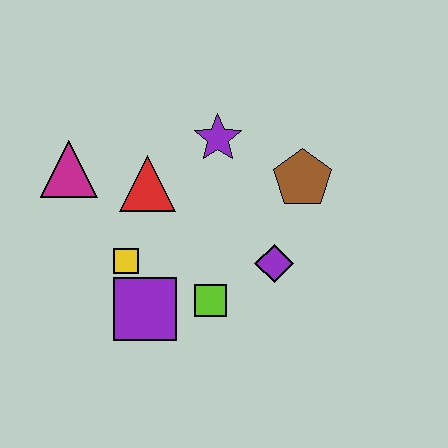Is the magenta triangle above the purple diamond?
Yes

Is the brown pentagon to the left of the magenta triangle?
No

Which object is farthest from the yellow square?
The brown pentagon is farthest from the yellow square.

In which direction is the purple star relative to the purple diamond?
The purple star is above the purple diamond.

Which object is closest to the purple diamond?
The lime square is closest to the purple diamond.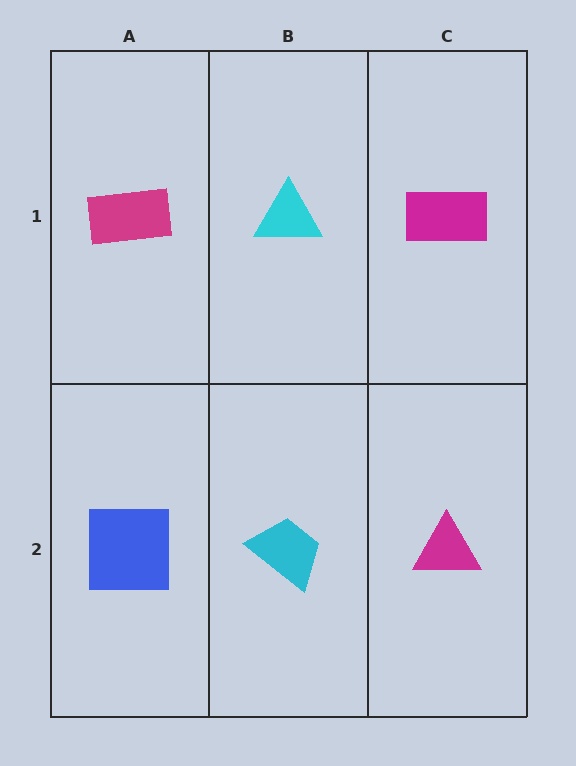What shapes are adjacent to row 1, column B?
A cyan trapezoid (row 2, column B), a magenta rectangle (row 1, column A), a magenta rectangle (row 1, column C).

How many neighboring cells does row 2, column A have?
2.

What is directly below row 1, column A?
A blue square.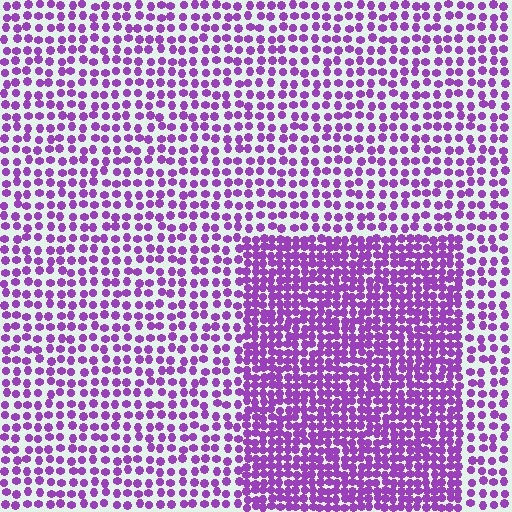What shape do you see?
I see a rectangle.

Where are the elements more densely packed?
The elements are more densely packed inside the rectangle boundary.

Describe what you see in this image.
The image contains small purple elements arranged at two different densities. A rectangle-shaped region is visible where the elements are more densely packed than the surrounding area.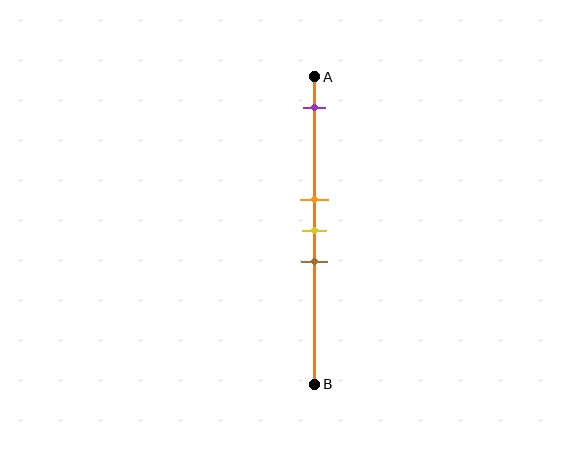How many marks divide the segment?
There are 4 marks dividing the segment.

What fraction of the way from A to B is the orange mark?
The orange mark is approximately 40% (0.4) of the way from A to B.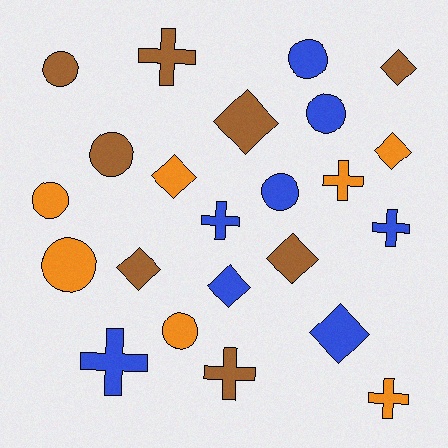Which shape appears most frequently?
Diamond, with 8 objects.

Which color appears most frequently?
Blue, with 8 objects.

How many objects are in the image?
There are 23 objects.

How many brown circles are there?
There are 2 brown circles.